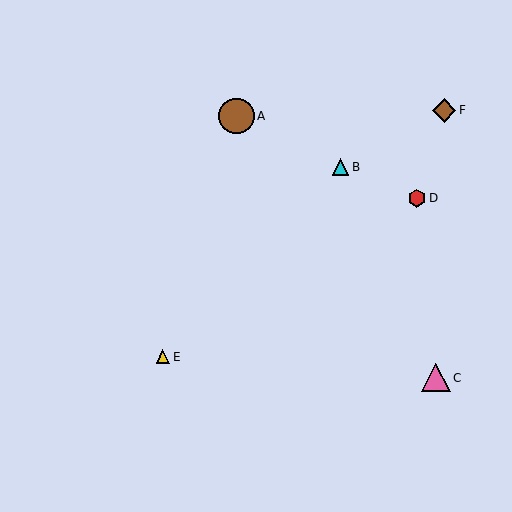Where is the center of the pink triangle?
The center of the pink triangle is at (436, 378).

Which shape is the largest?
The brown circle (labeled A) is the largest.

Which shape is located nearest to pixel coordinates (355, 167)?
The cyan triangle (labeled B) at (341, 167) is nearest to that location.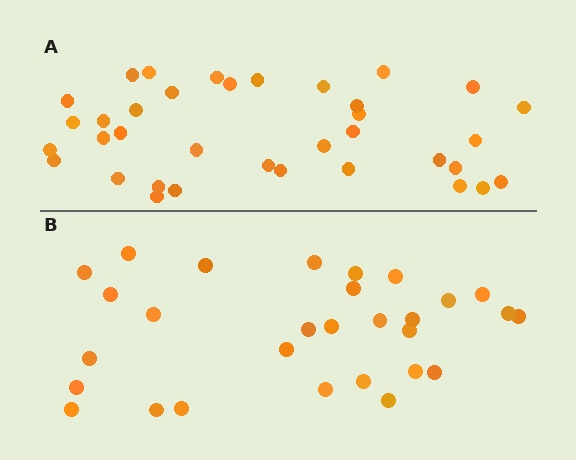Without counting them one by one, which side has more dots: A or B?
Region A (the top region) has more dots.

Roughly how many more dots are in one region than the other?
Region A has roughly 8 or so more dots than region B.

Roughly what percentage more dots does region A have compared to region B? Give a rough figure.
About 25% more.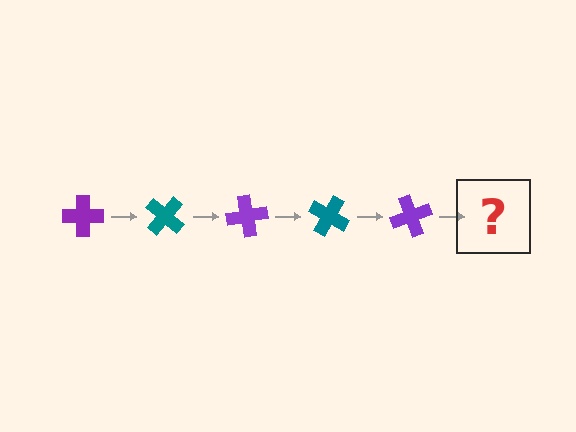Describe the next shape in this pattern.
It should be a teal cross, rotated 200 degrees from the start.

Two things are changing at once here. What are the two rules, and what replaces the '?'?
The two rules are that it rotates 40 degrees each step and the color cycles through purple and teal. The '?' should be a teal cross, rotated 200 degrees from the start.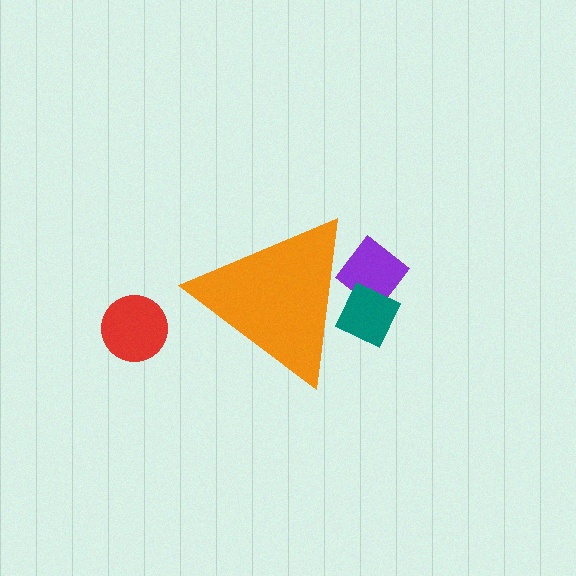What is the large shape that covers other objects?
An orange triangle.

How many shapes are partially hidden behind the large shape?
2 shapes are partially hidden.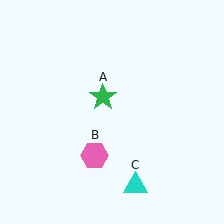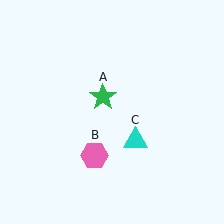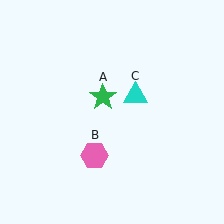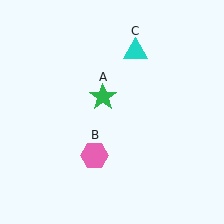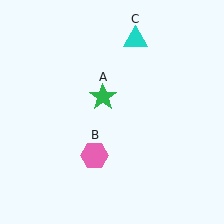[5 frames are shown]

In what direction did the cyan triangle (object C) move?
The cyan triangle (object C) moved up.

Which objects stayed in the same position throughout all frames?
Green star (object A) and pink hexagon (object B) remained stationary.